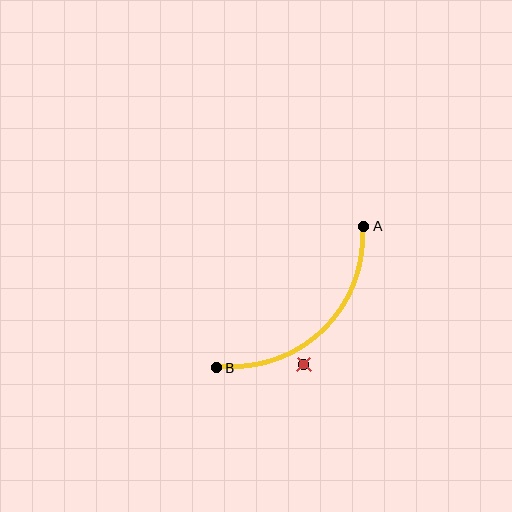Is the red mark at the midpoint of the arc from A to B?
No — the red mark does not lie on the arc at all. It sits slightly outside the curve.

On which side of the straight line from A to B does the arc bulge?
The arc bulges below and to the right of the straight line connecting A and B.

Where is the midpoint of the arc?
The arc midpoint is the point on the curve farthest from the straight line joining A and B. It sits below and to the right of that line.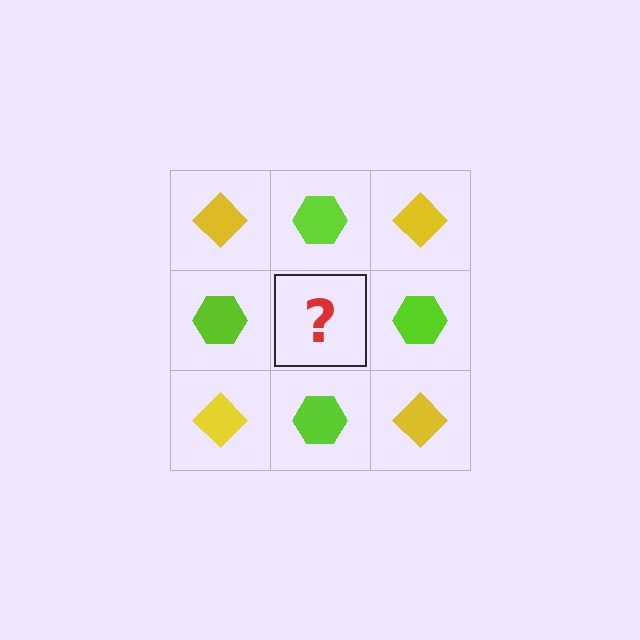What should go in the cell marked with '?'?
The missing cell should contain a yellow diamond.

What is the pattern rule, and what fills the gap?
The rule is that it alternates yellow diamond and lime hexagon in a checkerboard pattern. The gap should be filled with a yellow diamond.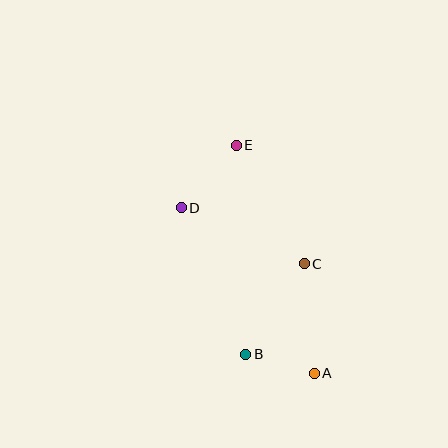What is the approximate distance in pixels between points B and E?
The distance between B and E is approximately 209 pixels.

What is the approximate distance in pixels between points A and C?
The distance between A and C is approximately 110 pixels.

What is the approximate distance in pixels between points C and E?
The distance between C and E is approximately 137 pixels.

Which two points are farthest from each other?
Points A and E are farthest from each other.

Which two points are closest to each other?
Points A and B are closest to each other.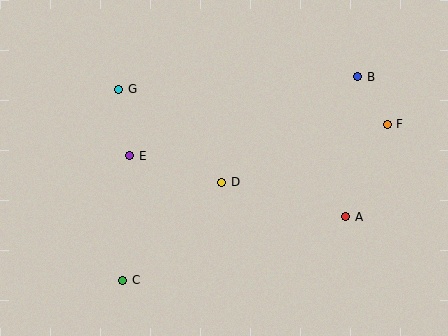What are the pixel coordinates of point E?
Point E is at (130, 156).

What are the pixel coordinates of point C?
Point C is at (123, 280).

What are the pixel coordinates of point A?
Point A is at (346, 217).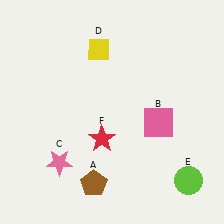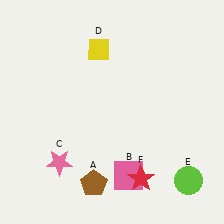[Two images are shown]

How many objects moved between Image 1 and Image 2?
2 objects moved between the two images.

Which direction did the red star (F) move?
The red star (F) moved down.